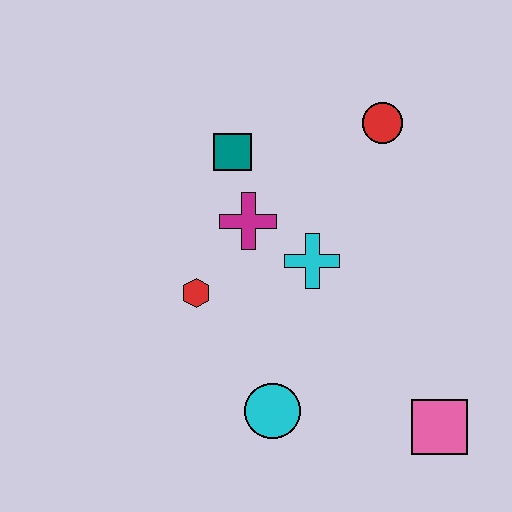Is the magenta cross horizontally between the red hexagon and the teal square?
No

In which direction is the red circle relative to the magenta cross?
The red circle is to the right of the magenta cross.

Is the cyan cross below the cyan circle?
No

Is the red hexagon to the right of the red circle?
No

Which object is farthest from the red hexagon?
The pink square is farthest from the red hexagon.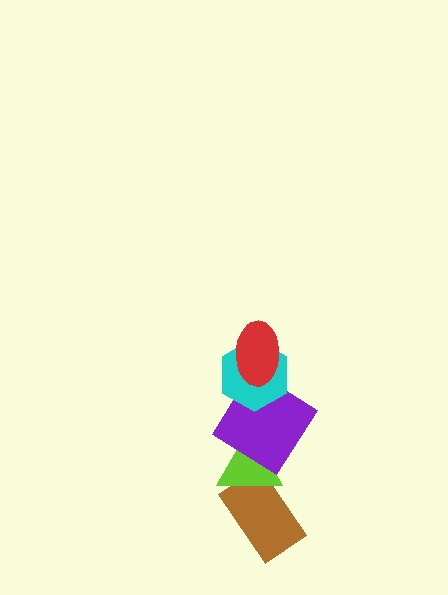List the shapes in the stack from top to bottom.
From top to bottom: the red ellipse, the cyan hexagon, the purple diamond, the lime triangle, the brown rectangle.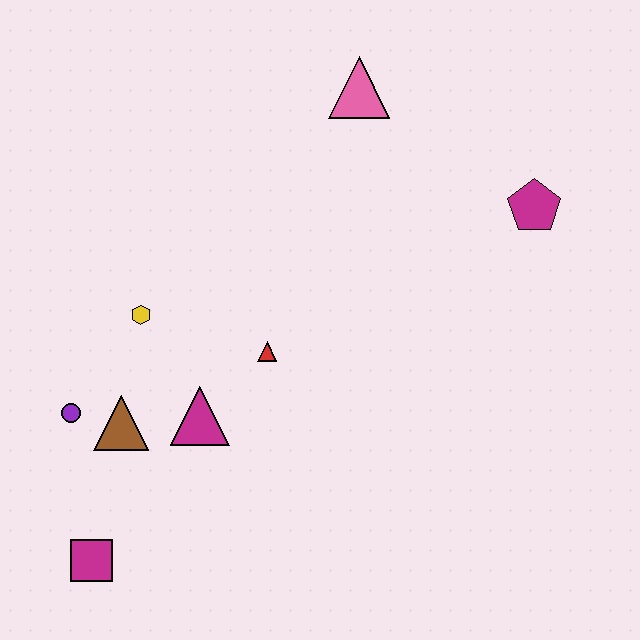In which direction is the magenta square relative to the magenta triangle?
The magenta square is below the magenta triangle.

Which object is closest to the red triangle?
The magenta triangle is closest to the red triangle.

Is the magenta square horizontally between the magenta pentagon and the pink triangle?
No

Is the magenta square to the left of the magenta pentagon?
Yes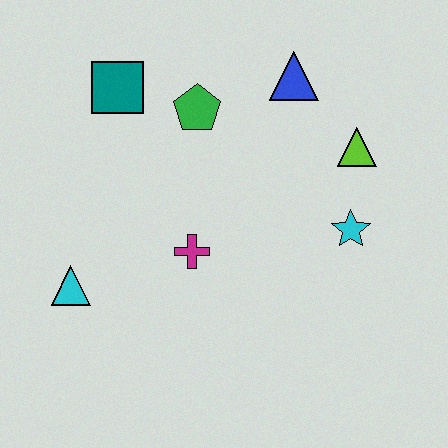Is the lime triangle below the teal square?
Yes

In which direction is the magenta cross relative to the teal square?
The magenta cross is below the teal square.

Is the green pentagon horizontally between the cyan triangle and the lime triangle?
Yes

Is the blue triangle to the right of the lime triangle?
No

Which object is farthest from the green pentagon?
The cyan triangle is farthest from the green pentagon.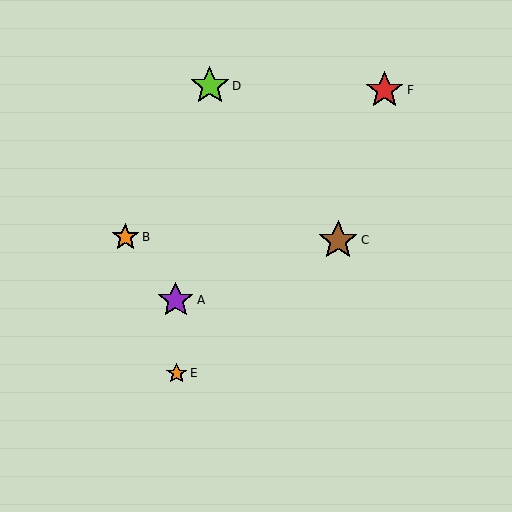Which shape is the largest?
The brown star (labeled C) is the largest.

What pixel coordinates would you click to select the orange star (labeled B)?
Click at (125, 237) to select the orange star B.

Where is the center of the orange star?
The center of the orange star is at (177, 373).